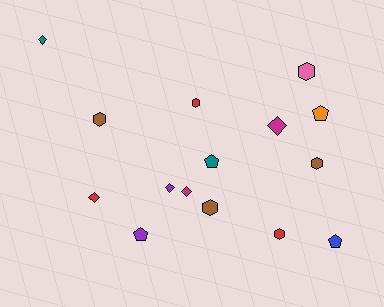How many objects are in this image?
There are 15 objects.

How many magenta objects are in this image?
There are 2 magenta objects.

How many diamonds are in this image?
There are 5 diamonds.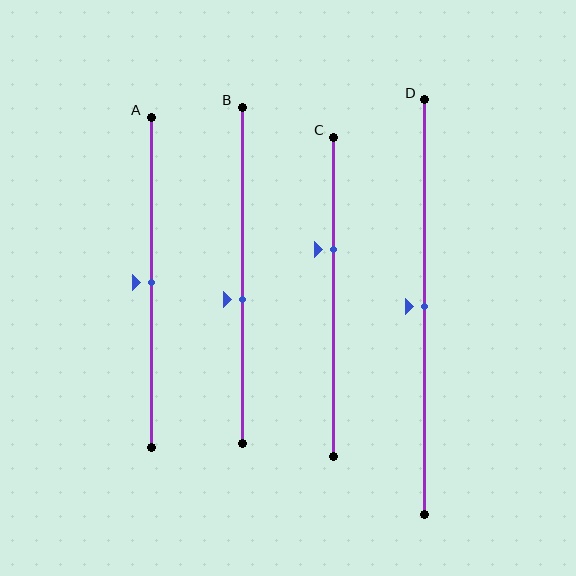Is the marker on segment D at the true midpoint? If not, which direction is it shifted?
Yes, the marker on segment D is at the true midpoint.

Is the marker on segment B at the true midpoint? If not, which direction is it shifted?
No, the marker on segment B is shifted downward by about 7% of the segment length.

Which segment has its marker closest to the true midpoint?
Segment A has its marker closest to the true midpoint.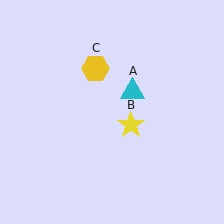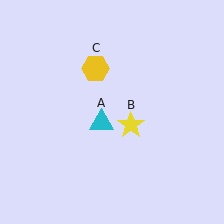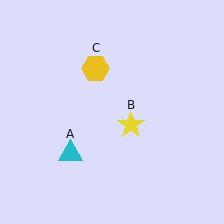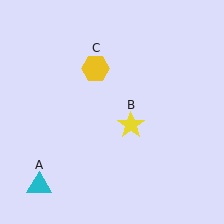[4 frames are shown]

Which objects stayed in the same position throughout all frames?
Yellow star (object B) and yellow hexagon (object C) remained stationary.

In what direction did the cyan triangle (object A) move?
The cyan triangle (object A) moved down and to the left.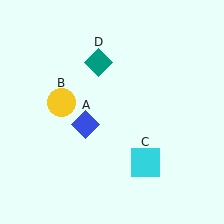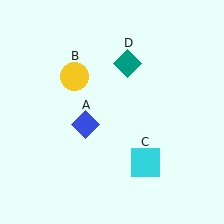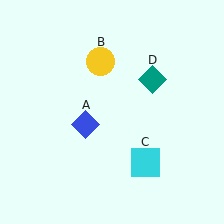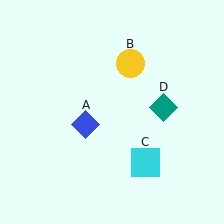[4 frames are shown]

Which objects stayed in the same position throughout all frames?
Blue diamond (object A) and cyan square (object C) remained stationary.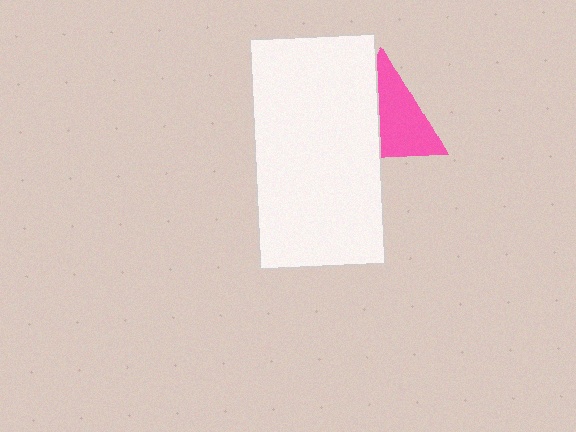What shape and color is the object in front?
The object in front is a white rectangle.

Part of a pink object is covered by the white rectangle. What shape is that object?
It is a triangle.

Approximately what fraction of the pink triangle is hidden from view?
Roughly 43% of the pink triangle is hidden behind the white rectangle.